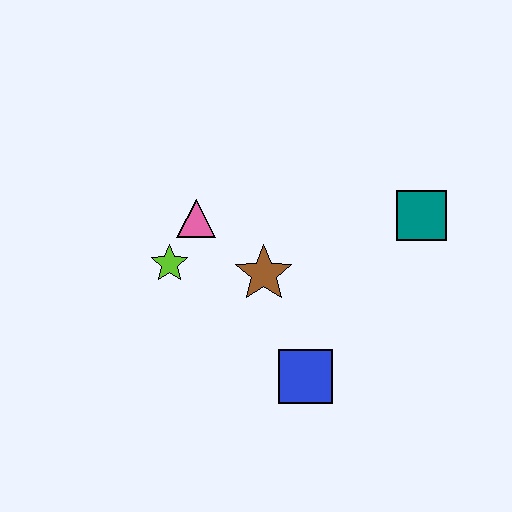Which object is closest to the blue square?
The brown star is closest to the blue square.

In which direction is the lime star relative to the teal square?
The lime star is to the left of the teal square.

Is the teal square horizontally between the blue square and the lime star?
No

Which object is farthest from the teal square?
The lime star is farthest from the teal square.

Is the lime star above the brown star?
Yes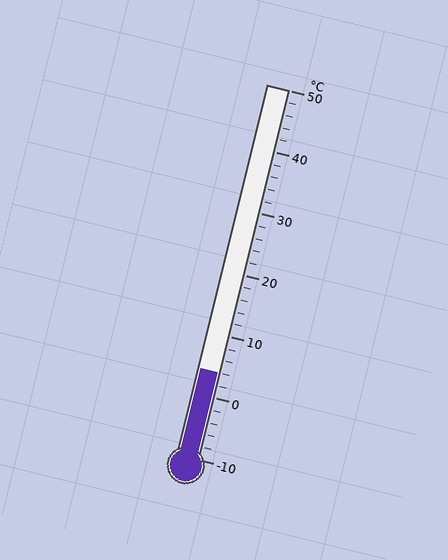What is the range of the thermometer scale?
The thermometer scale ranges from -10°C to 50°C.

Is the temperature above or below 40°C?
The temperature is below 40°C.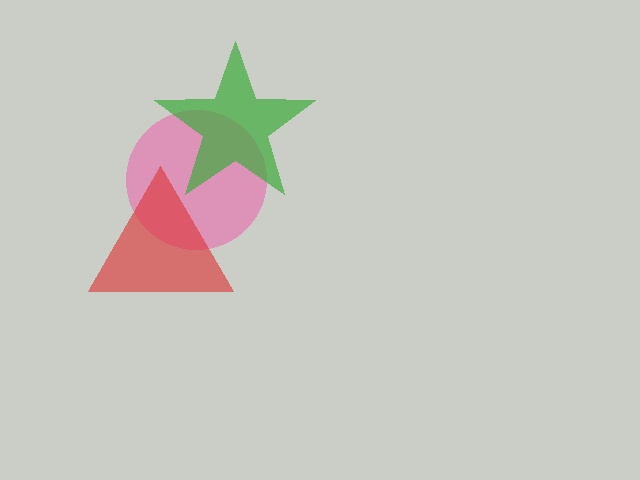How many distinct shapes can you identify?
There are 3 distinct shapes: a pink circle, a red triangle, a green star.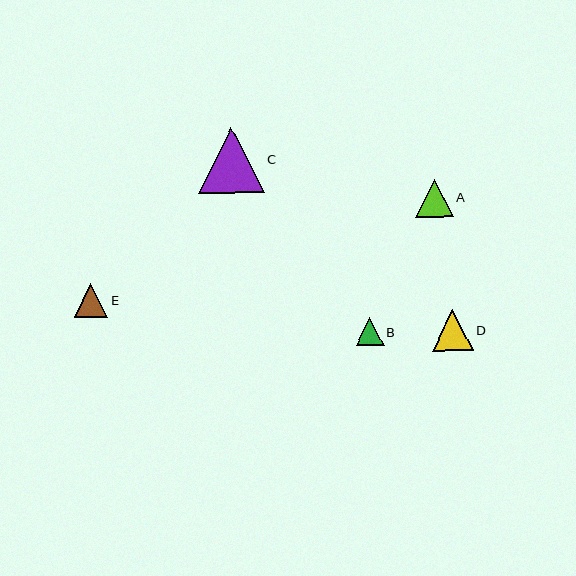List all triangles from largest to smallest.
From largest to smallest: C, D, A, E, B.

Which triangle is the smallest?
Triangle B is the smallest with a size of approximately 28 pixels.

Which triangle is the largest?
Triangle C is the largest with a size of approximately 66 pixels.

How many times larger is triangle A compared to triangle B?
Triangle A is approximately 1.4 times the size of triangle B.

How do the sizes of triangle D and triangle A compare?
Triangle D and triangle A are approximately the same size.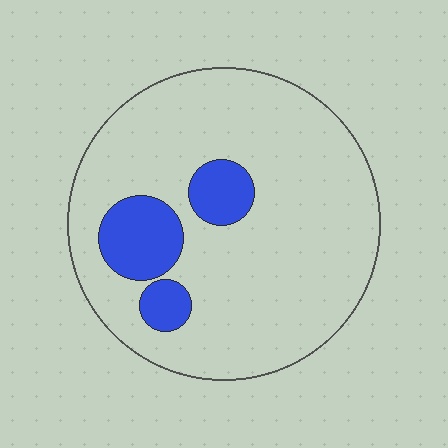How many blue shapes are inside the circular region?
3.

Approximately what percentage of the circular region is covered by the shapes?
Approximately 15%.